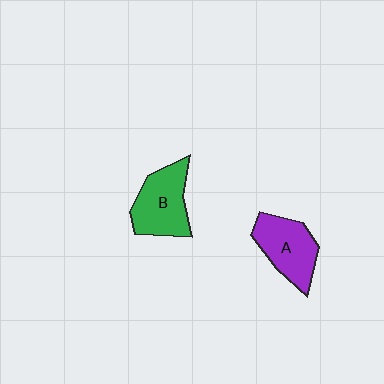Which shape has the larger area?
Shape B (green).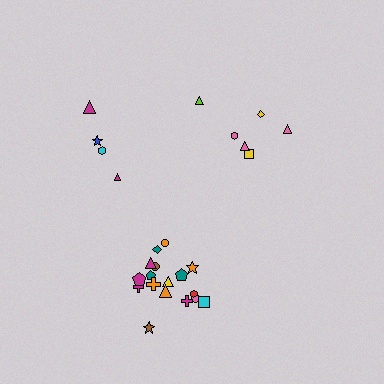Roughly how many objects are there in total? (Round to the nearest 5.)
Roughly 30 objects in total.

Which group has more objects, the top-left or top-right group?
The top-right group.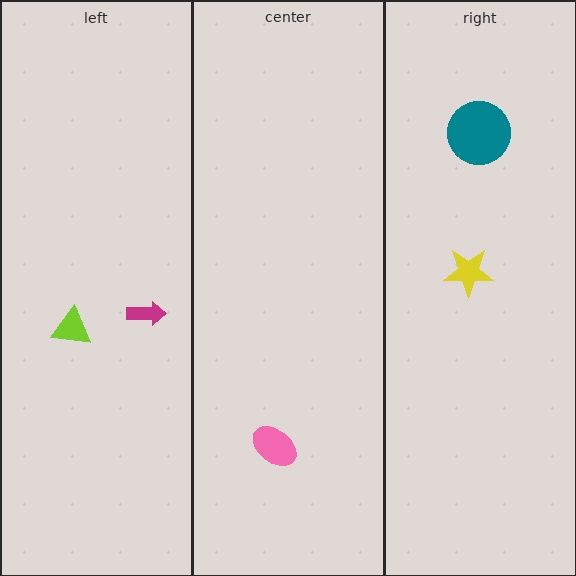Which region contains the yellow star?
The right region.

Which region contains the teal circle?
The right region.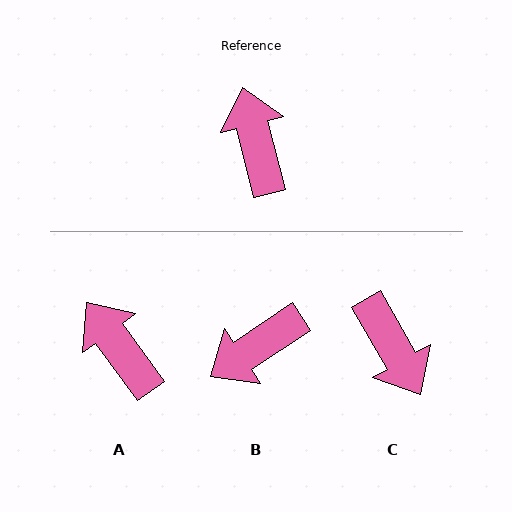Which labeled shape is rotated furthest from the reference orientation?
C, about 164 degrees away.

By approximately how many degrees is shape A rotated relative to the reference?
Approximately 22 degrees counter-clockwise.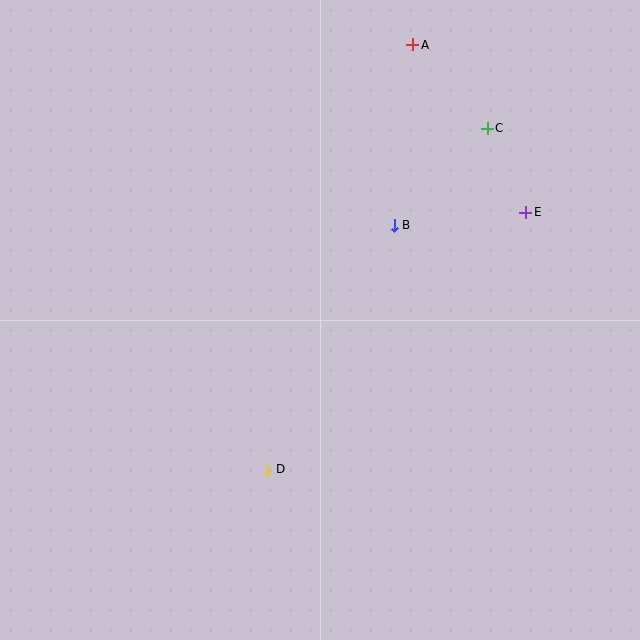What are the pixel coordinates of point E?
Point E is at (526, 212).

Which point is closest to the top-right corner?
Point C is closest to the top-right corner.